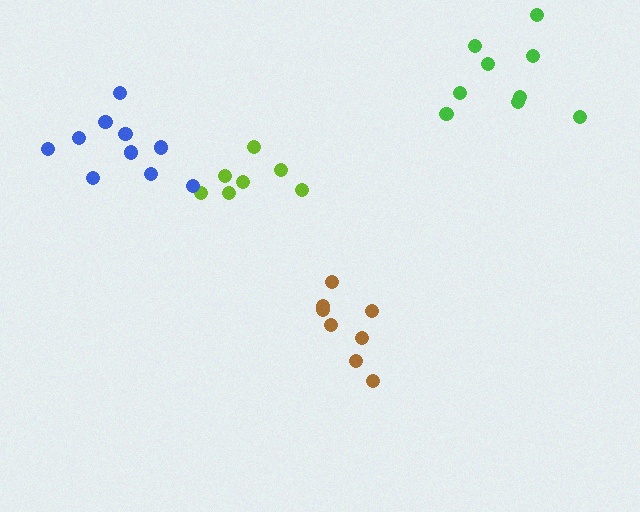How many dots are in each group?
Group 1: 9 dots, Group 2: 8 dots, Group 3: 7 dots, Group 4: 10 dots (34 total).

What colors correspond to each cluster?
The clusters are colored: green, brown, lime, blue.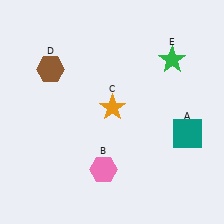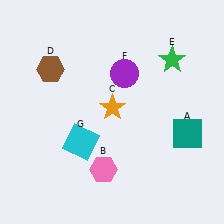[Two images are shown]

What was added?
A purple circle (F), a cyan square (G) were added in Image 2.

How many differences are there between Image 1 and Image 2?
There are 2 differences between the two images.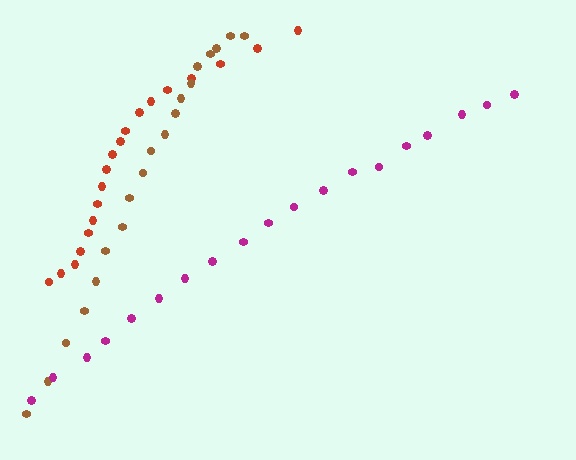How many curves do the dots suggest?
There are 3 distinct paths.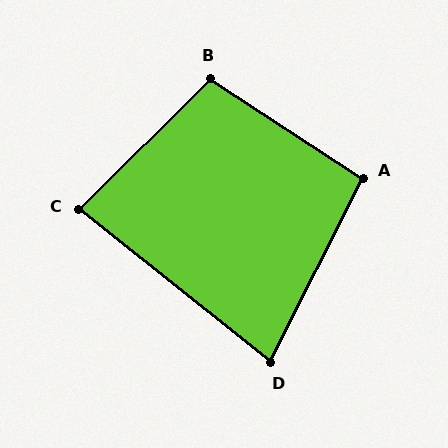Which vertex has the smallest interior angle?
D, at approximately 78 degrees.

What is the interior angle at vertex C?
Approximately 83 degrees (acute).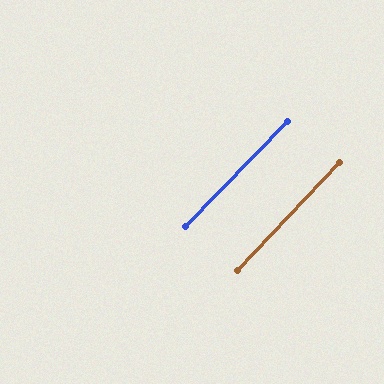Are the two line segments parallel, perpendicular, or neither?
Parallel — their directions differ by only 0.7°.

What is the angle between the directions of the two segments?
Approximately 1 degree.